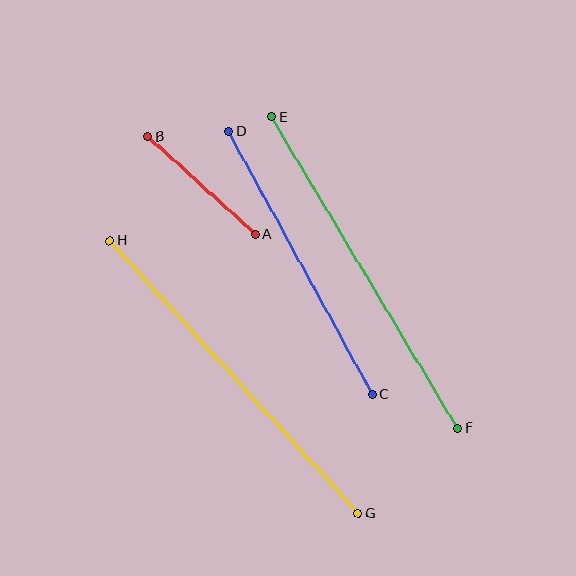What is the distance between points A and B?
The distance is approximately 145 pixels.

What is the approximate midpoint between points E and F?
The midpoint is at approximately (364, 272) pixels.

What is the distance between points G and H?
The distance is approximately 369 pixels.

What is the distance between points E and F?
The distance is approximately 362 pixels.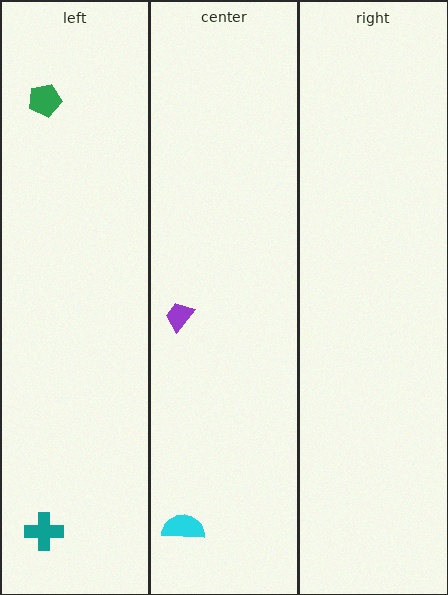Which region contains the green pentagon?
The left region.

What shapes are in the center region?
The cyan semicircle, the purple trapezoid.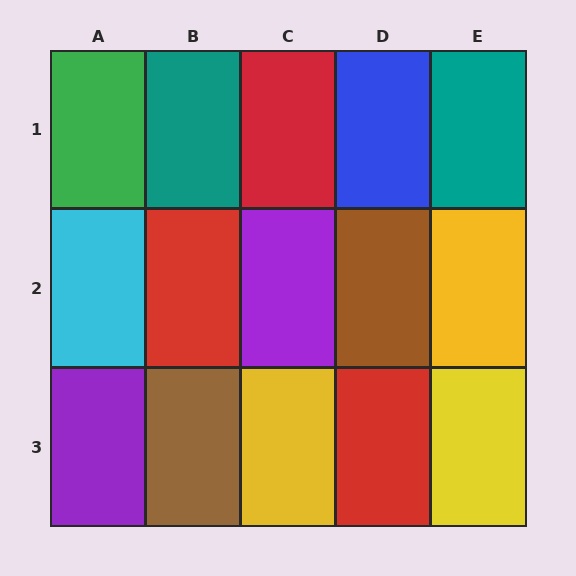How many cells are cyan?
1 cell is cyan.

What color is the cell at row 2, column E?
Yellow.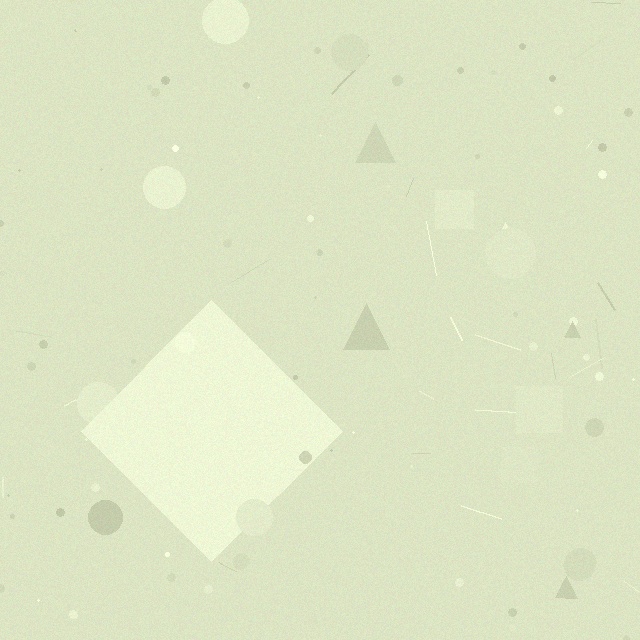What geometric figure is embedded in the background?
A diamond is embedded in the background.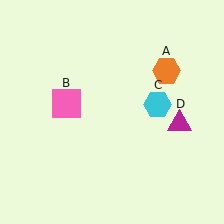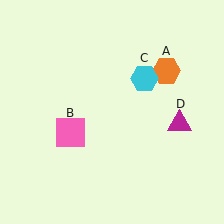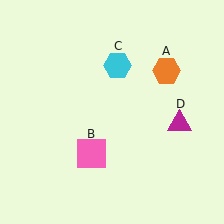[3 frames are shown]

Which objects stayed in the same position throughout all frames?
Orange hexagon (object A) and magenta triangle (object D) remained stationary.